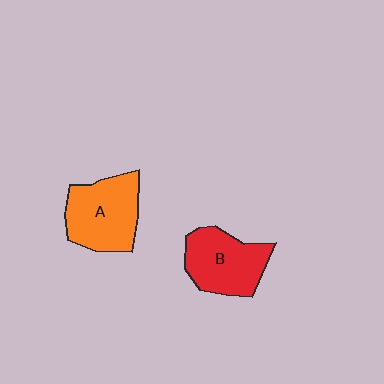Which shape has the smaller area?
Shape B (red).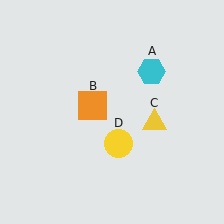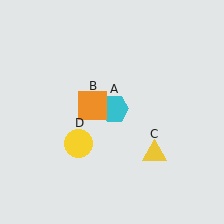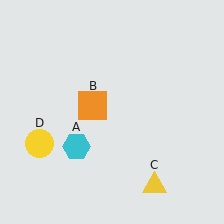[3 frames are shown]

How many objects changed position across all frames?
3 objects changed position: cyan hexagon (object A), yellow triangle (object C), yellow circle (object D).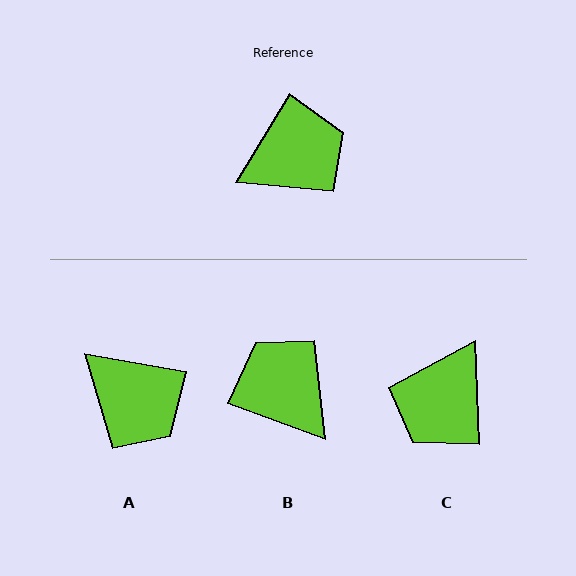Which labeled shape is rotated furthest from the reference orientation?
C, about 146 degrees away.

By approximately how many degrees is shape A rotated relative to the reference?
Approximately 68 degrees clockwise.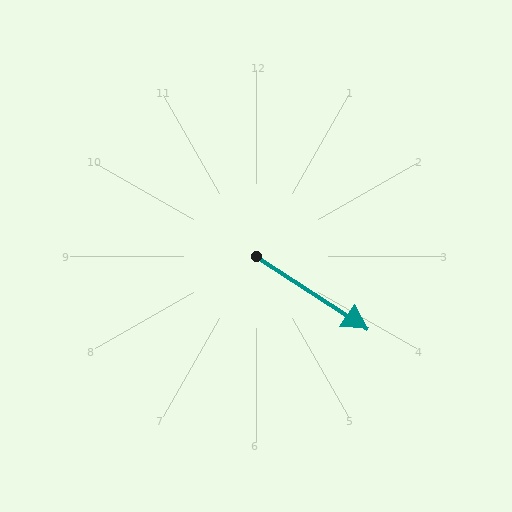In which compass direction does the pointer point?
Southeast.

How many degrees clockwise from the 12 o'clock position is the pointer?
Approximately 123 degrees.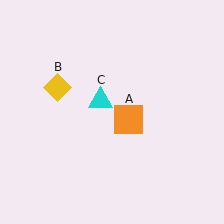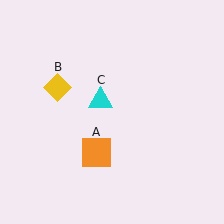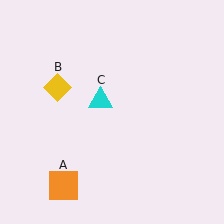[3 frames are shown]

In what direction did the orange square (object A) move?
The orange square (object A) moved down and to the left.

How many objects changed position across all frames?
1 object changed position: orange square (object A).